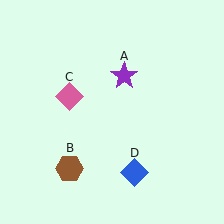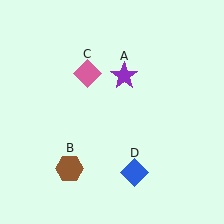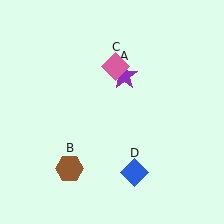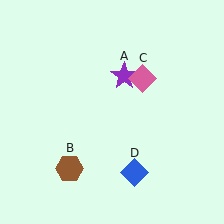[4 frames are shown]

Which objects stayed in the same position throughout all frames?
Purple star (object A) and brown hexagon (object B) and blue diamond (object D) remained stationary.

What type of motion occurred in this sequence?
The pink diamond (object C) rotated clockwise around the center of the scene.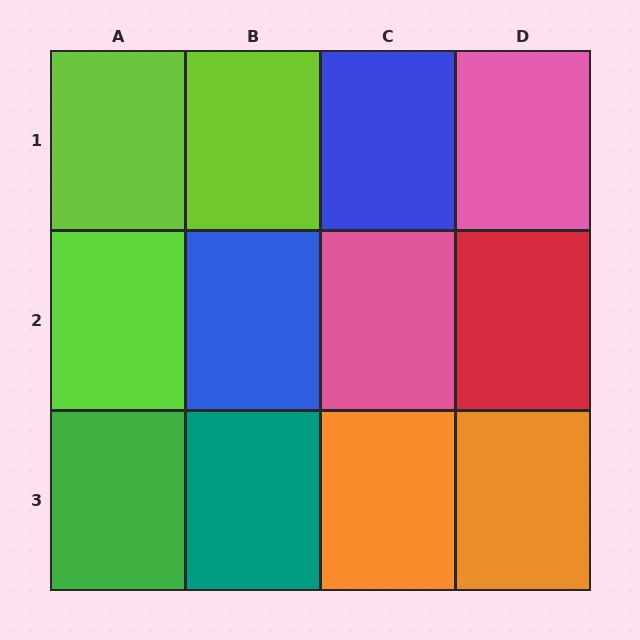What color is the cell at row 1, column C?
Blue.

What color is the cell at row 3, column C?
Orange.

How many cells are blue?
2 cells are blue.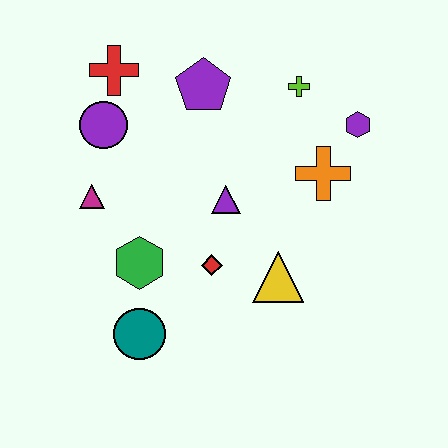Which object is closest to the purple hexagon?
The orange cross is closest to the purple hexagon.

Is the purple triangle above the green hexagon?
Yes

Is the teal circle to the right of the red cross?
Yes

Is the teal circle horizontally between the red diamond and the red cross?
Yes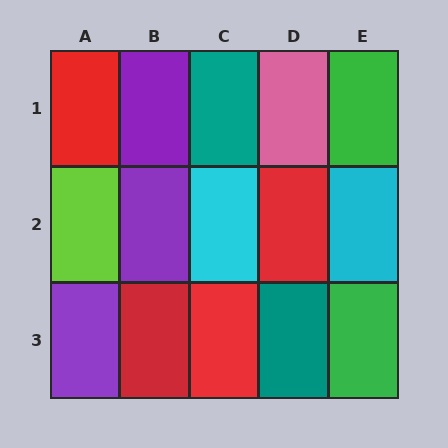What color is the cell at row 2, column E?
Cyan.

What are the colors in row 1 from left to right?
Red, purple, teal, pink, green.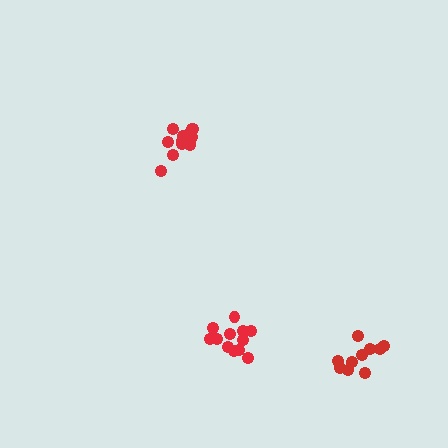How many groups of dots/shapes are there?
There are 3 groups.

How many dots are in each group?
Group 1: 13 dots, Group 2: 12 dots, Group 3: 10 dots (35 total).